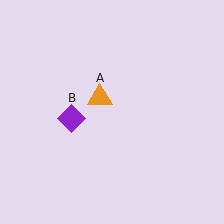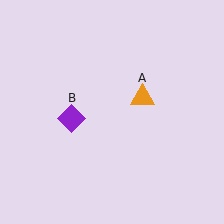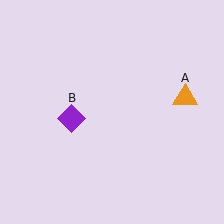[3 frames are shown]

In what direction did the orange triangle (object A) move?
The orange triangle (object A) moved right.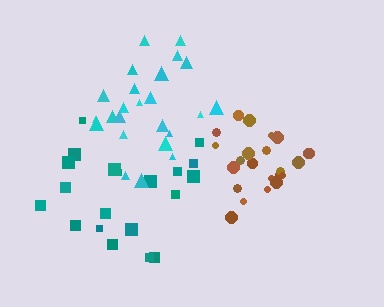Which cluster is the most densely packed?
Brown.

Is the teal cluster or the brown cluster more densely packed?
Brown.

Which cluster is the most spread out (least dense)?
Teal.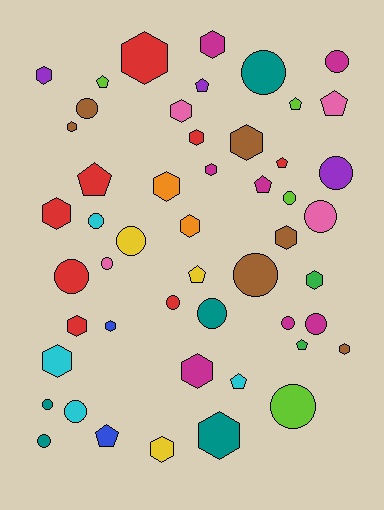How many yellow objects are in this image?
There are 3 yellow objects.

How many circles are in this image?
There are 19 circles.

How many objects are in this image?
There are 50 objects.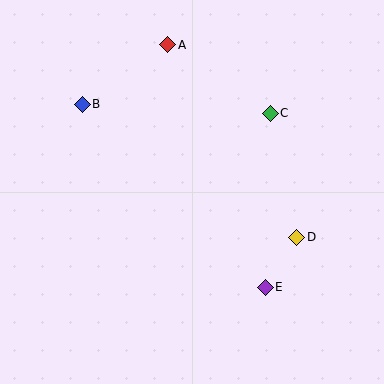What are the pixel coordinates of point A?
Point A is at (168, 45).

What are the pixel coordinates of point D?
Point D is at (297, 237).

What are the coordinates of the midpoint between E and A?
The midpoint between E and A is at (217, 166).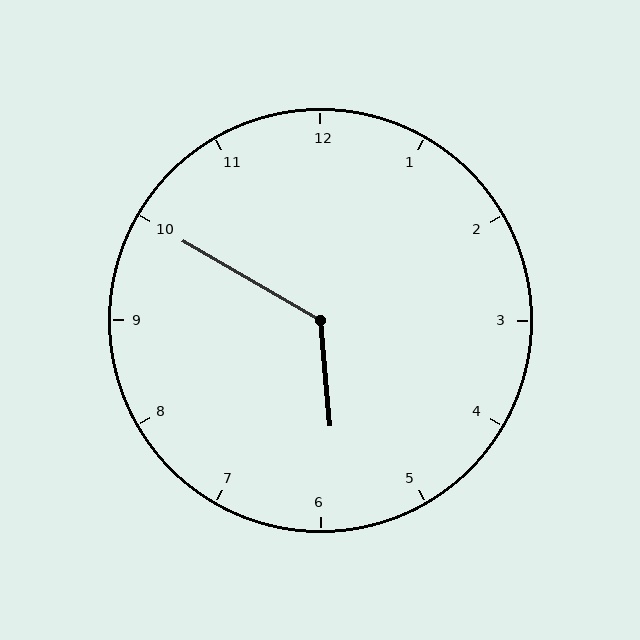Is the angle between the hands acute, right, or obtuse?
It is obtuse.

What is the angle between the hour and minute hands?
Approximately 125 degrees.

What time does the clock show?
5:50.